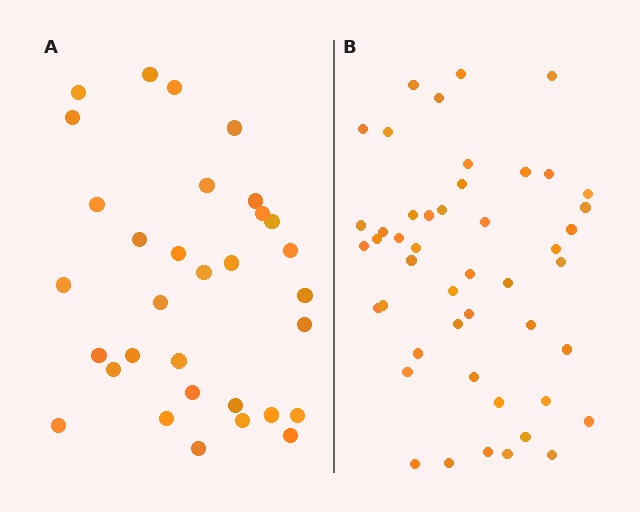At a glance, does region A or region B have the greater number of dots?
Region B (the right region) has more dots.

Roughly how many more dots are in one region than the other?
Region B has approximately 15 more dots than region A.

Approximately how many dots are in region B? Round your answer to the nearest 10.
About 50 dots. (The exact count is 47, which rounds to 50.)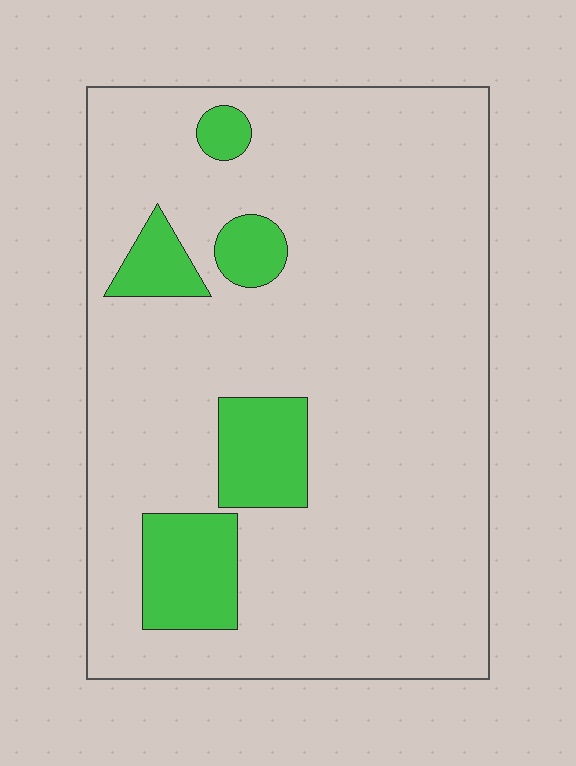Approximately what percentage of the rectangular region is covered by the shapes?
Approximately 15%.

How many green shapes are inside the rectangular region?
5.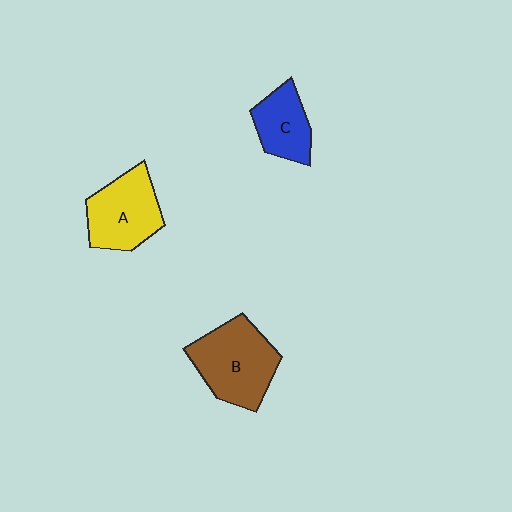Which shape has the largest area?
Shape B (brown).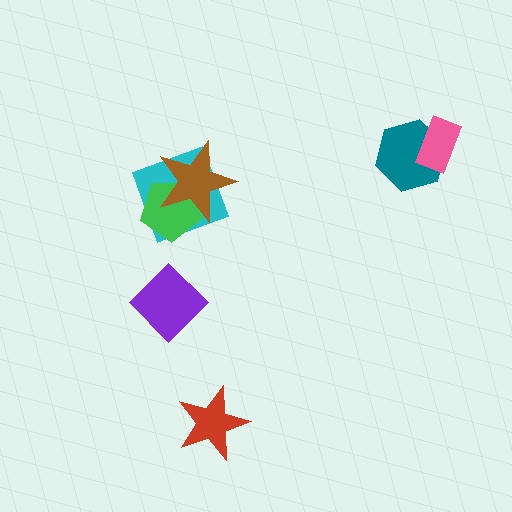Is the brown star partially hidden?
No, no other shape covers it.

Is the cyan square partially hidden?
Yes, it is partially covered by another shape.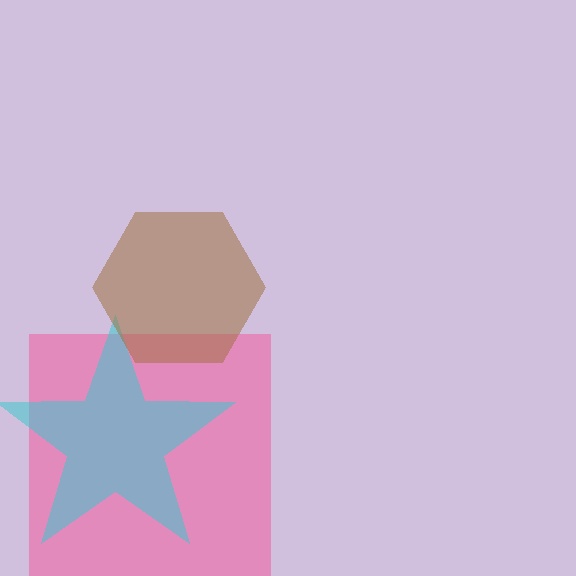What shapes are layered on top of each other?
The layered shapes are: a pink square, a cyan star, a brown hexagon.